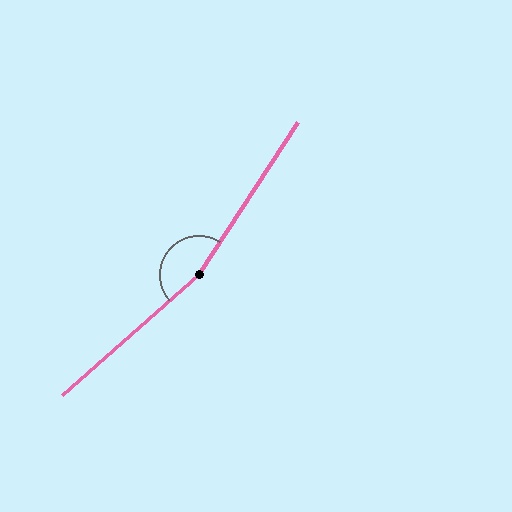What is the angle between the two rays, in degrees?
Approximately 165 degrees.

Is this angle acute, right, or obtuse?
It is obtuse.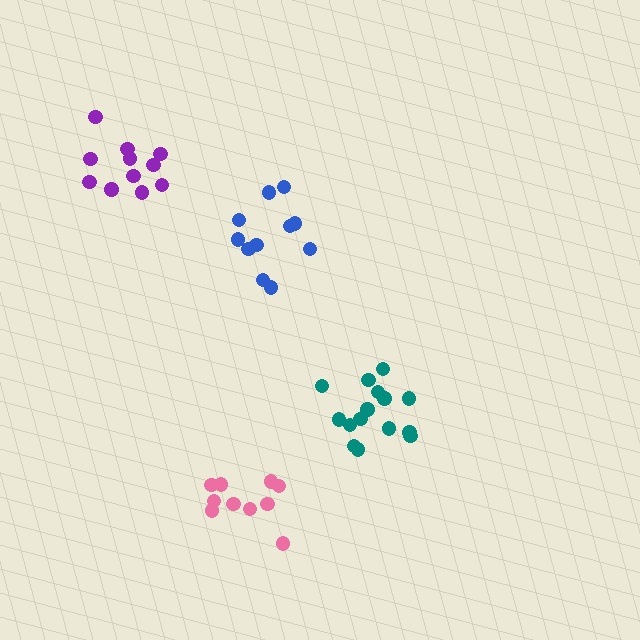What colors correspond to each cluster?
The clusters are colored: teal, pink, blue, purple.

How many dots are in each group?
Group 1: 15 dots, Group 2: 10 dots, Group 3: 11 dots, Group 4: 11 dots (47 total).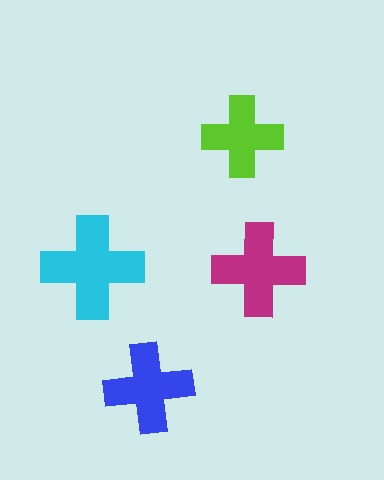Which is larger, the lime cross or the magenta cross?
The magenta one.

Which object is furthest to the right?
The magenta cross is rightmost.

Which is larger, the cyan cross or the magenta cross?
The cyan one.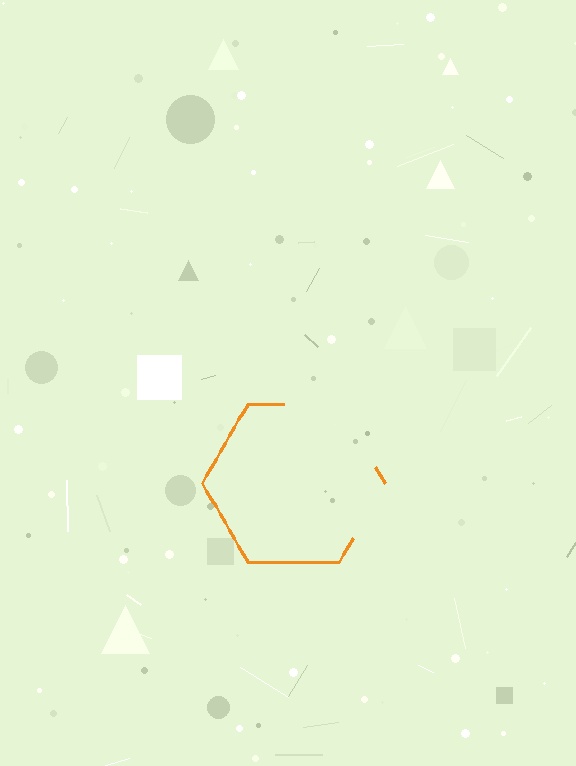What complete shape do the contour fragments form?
The contour fragments form a hexagon.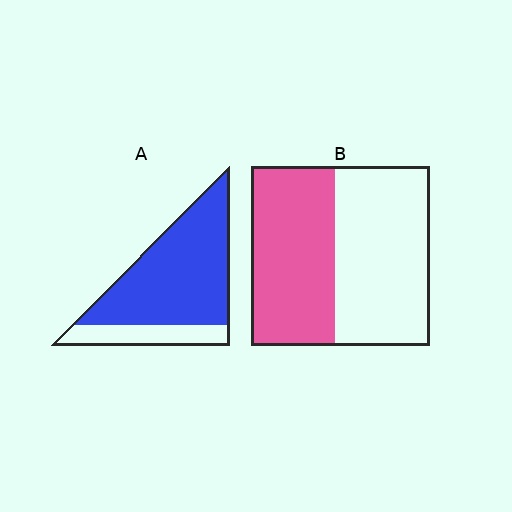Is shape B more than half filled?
Roughly half.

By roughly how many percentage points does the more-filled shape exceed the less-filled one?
By roughly 30 percentage points (A over B).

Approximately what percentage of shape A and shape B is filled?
A is approximately 80% and B is approximately 45%.